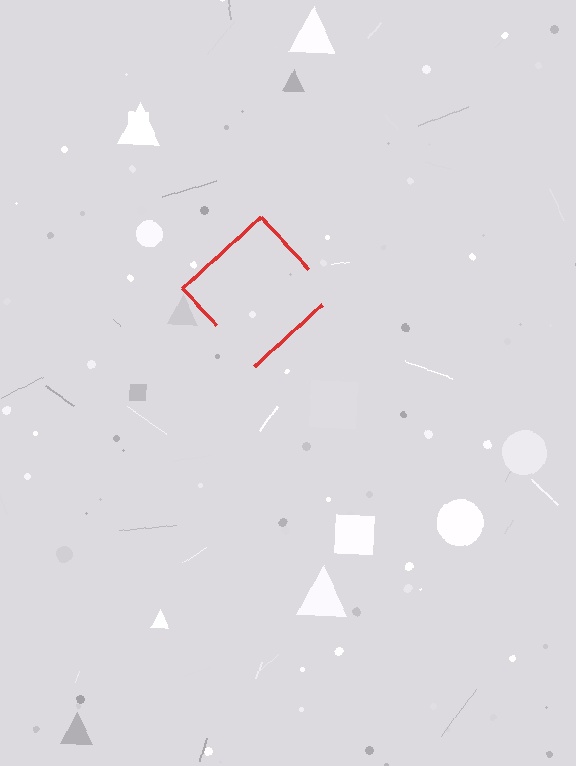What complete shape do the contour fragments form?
The contour fragments form a diamond.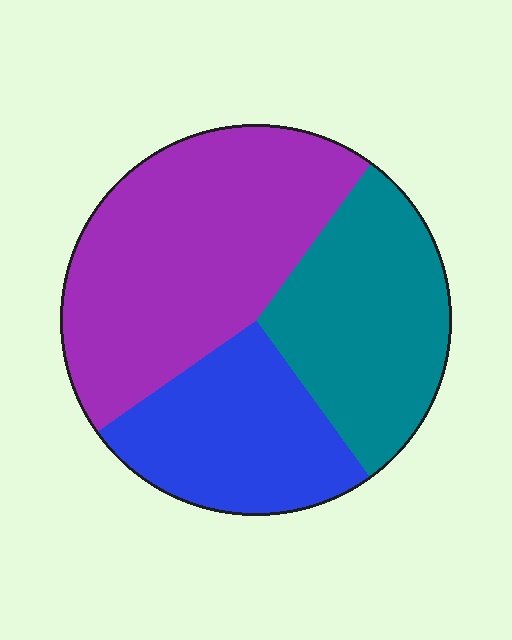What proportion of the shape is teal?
Teal takes up about one third (1/3) of the shape.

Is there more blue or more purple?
Purple.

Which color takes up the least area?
Blue, at roughly 25%.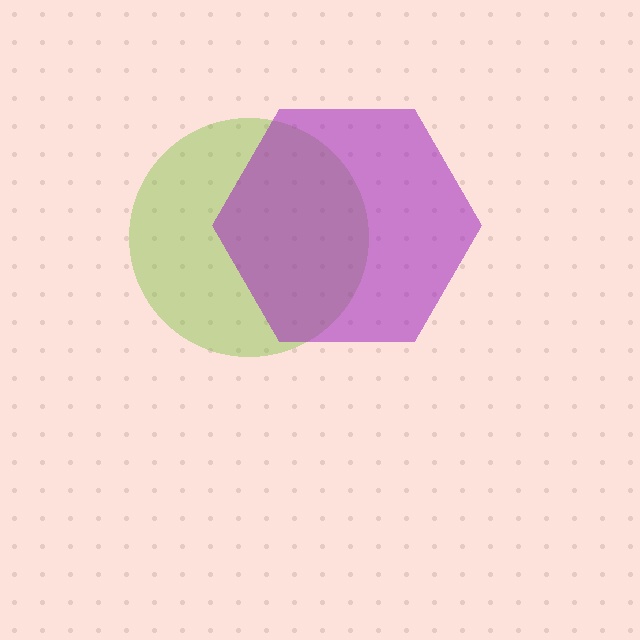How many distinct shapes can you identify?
There are 2 distinct shapes: a lime circle, a purple hexagon.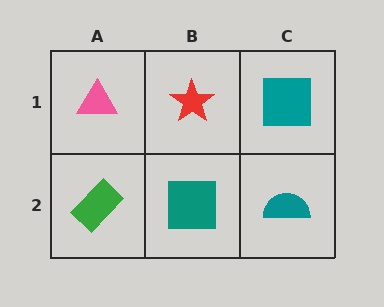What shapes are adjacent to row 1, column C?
A teal semicircle (row 2, column C), a red star (row 1, column B).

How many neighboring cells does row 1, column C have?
2.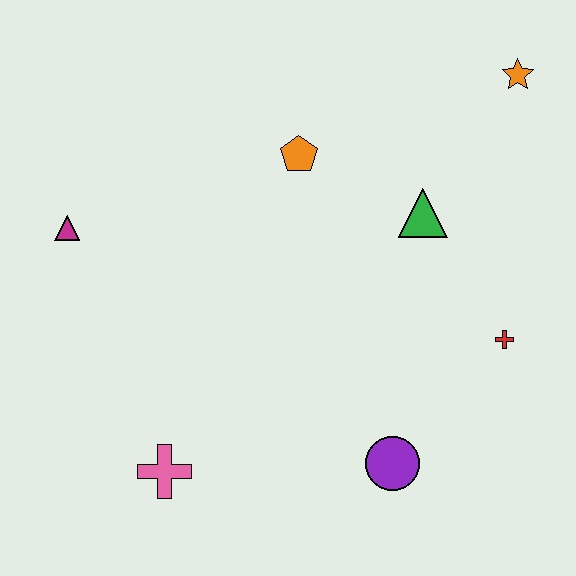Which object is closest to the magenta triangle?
The orange pentagon is closest to the magenta triangle.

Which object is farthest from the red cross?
The magenta triangle is farthest from the red cross.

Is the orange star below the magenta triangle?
No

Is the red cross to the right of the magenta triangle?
Yes